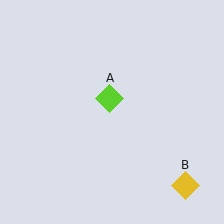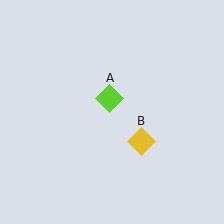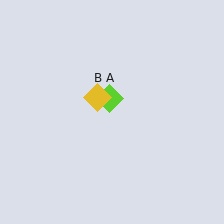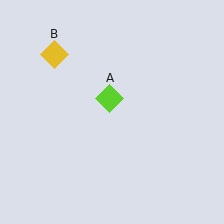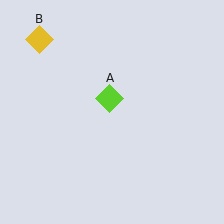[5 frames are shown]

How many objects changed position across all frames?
1 object changed position: yellow diamond (object B).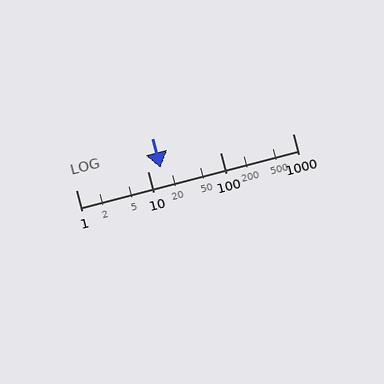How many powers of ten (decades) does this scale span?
The scale spans 3 decades, from 1 to 1000.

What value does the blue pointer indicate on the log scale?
The pointer indicates approximately 15.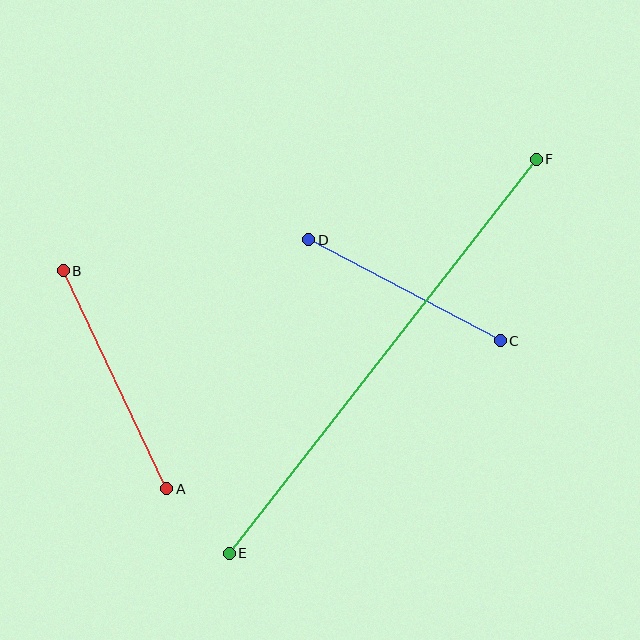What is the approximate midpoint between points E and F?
The midpoint is at approximately (383, 356) pixels.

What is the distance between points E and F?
The distance is approximately 500 pixels.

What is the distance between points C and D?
The distance is approximately 216 pixels.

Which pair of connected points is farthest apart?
Points E and F are farthest apart.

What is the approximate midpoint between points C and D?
The midpoint is at approximately (405, 290) pixels.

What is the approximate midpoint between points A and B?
The midpoint is at approximately (115, 380) pixels.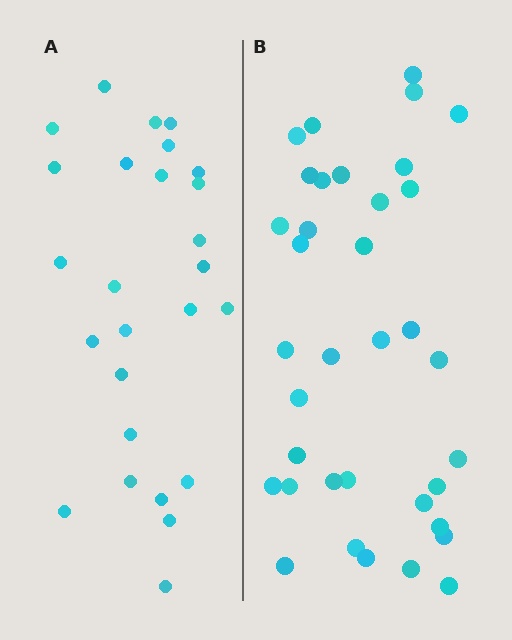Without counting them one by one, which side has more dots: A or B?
Region B (the right region) has more dots.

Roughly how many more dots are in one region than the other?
Region B has roughly 10 or so more dots than region A.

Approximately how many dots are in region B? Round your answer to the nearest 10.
About 40 dots. (The exact count is 36, which rounds to 40.)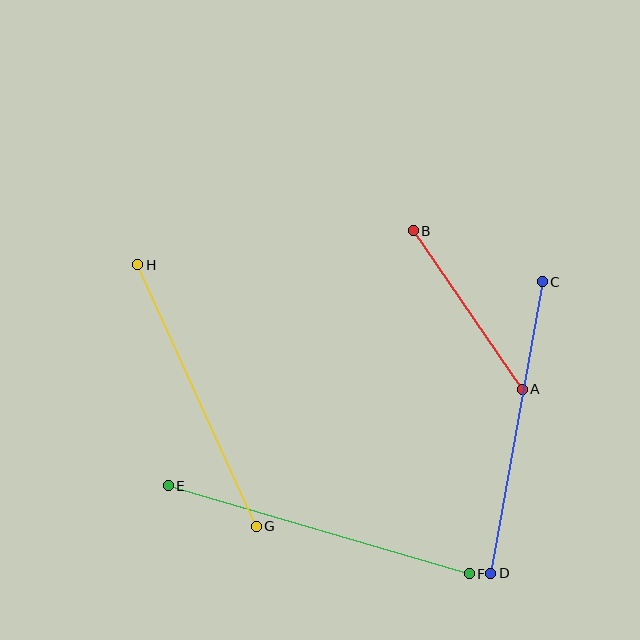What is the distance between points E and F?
The distance is approximately 314 pixels.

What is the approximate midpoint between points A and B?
The midpoint is at approximately (468, 310) pixels.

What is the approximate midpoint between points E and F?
The midpoint is at approximately (319, 530) pixels.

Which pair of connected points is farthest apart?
Points E and F are farthest apart.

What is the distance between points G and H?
The distance is approximately 287 pixels.